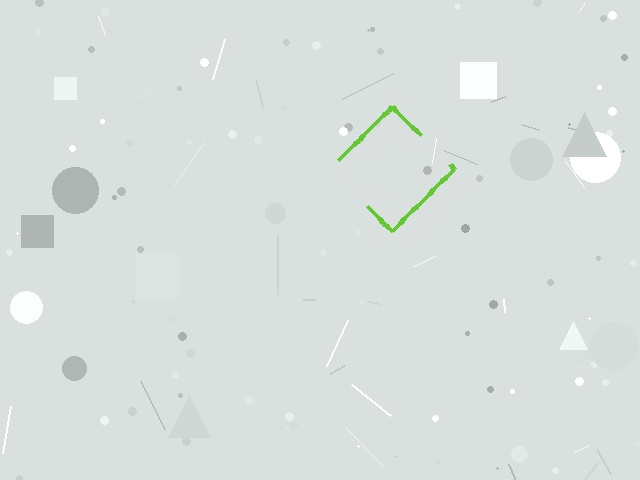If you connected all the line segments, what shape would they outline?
They would outline a diamond.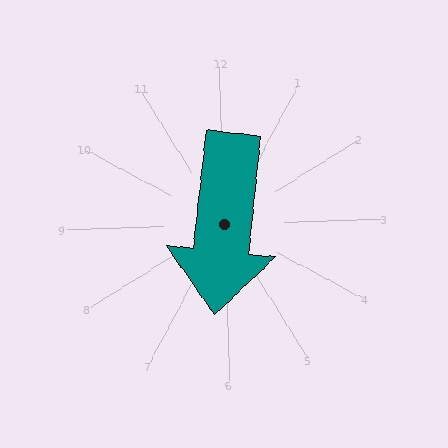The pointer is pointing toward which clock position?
Roughly 6 o'clock.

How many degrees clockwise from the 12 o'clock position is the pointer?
Approximately 188 degrees.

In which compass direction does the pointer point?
South.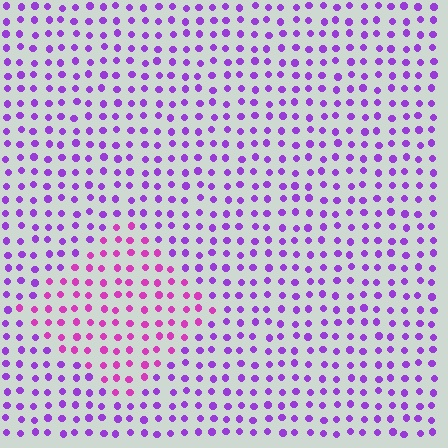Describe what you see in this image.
The image is filled with small purple elements in a uniform arrangement. A diamond-shaped region is visible where the elements are tinted to a slightly different hue, forming a subtle color boundary.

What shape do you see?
I see a diamond.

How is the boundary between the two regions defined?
The boundary is defined purely by a slight shift in hue (about 34 degrees). Spacing, size, and orientation are identical on both sides.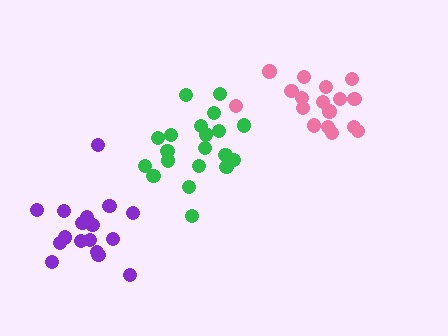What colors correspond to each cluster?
The clusters are colored: purple, pink, green.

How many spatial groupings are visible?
There are 3 spatial groupings.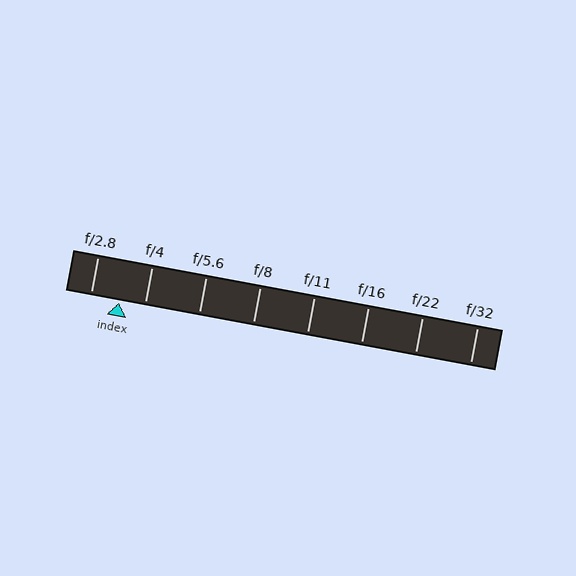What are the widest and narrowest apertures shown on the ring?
The widest aperture shown is f/2.8 and the narrowest is f/32.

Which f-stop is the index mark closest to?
The index mark is closest to f/4.